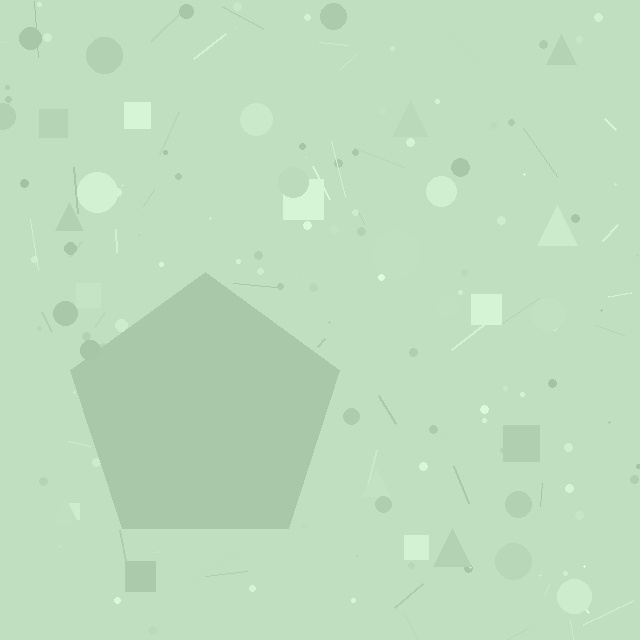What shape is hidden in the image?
A pentagon is hidden in the image.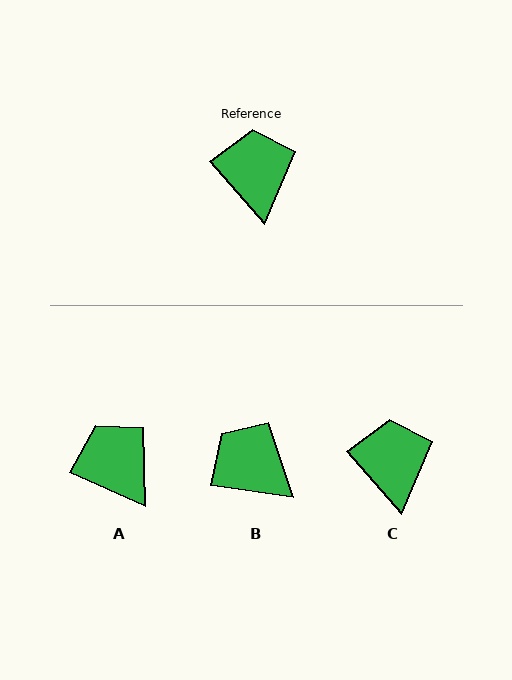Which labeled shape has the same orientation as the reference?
C.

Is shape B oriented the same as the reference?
No, it is off by about 41 degrees.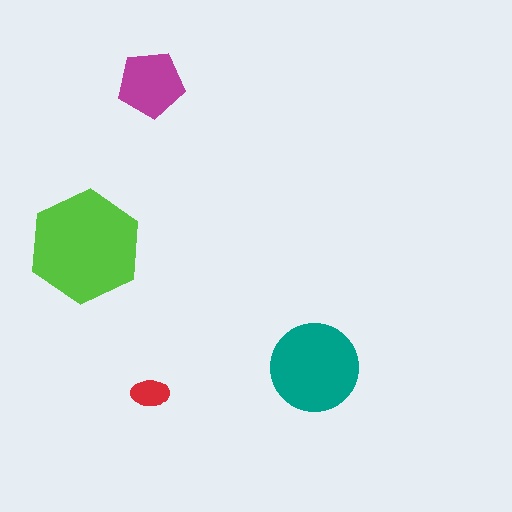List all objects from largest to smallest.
The lime hexagon, the teal circle, the magenta pentagon, the red ellipse.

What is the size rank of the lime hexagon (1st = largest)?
1st.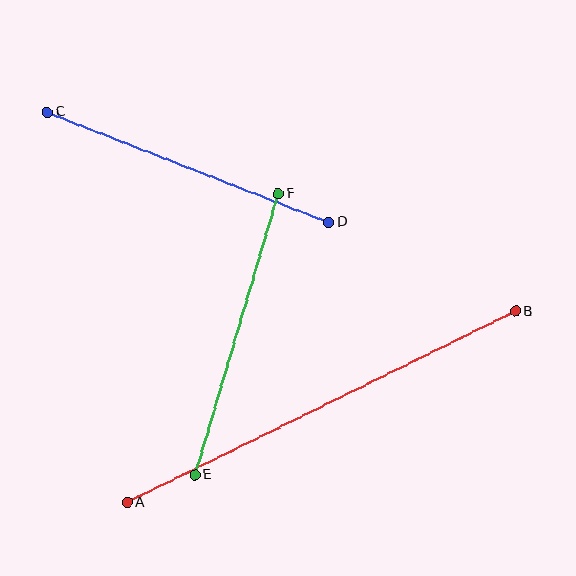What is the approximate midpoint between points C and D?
The midpoint is at approximately (188, 167) pixels.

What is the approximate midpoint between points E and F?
The midpoint is at approximately (237, 334) pixels.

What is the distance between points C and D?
The distance is approximately 302 pixels.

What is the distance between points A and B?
The distance is approximately 433 pixels.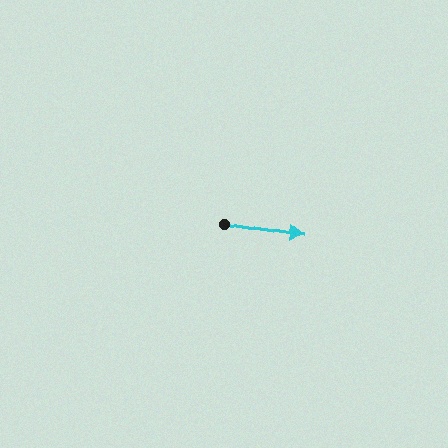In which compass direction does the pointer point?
East.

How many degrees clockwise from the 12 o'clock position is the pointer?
Approximately 100 degrees.